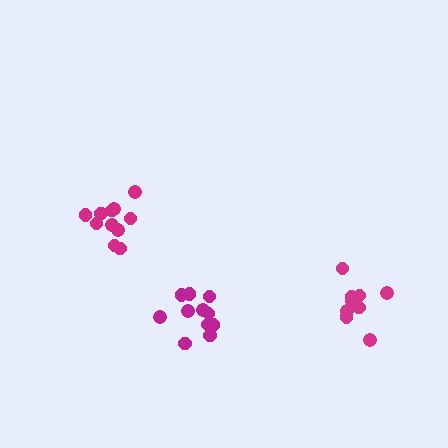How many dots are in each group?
Group 1: 11 dots, Group 2: 9 dots, Group 3: 11 dots (31 total).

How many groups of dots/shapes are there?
There are 3 groups.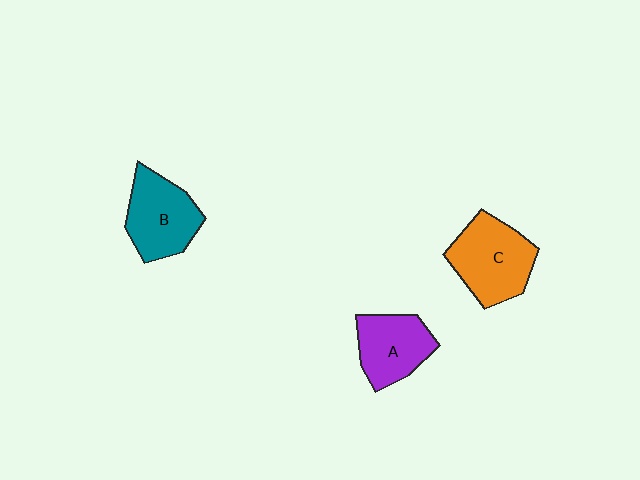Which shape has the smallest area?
Shape A (purple).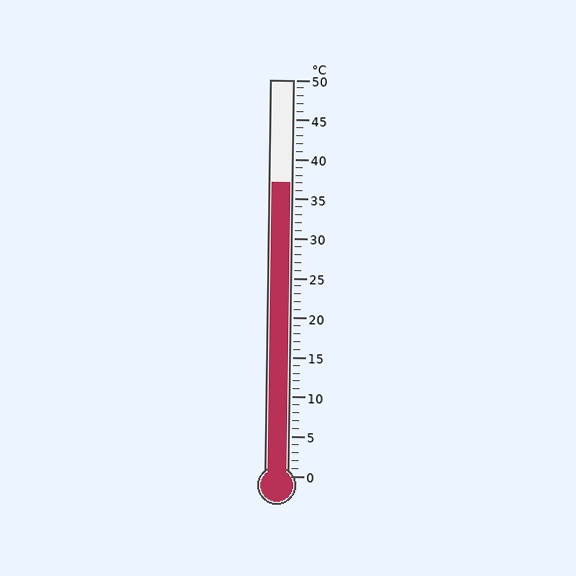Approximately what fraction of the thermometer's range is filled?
The thermometer is filled to approximately 75% of its range.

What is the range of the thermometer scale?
The thermometer scale ranges from 0°C to 50°C.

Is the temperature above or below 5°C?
The temperature is above 5°C.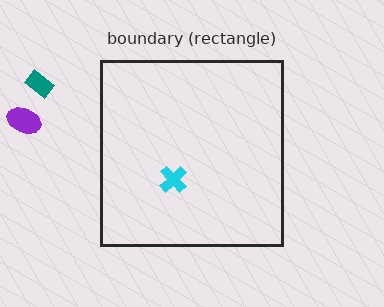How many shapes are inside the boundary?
1 inside, 2 outside.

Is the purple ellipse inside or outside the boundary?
Outside.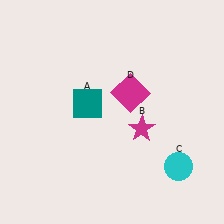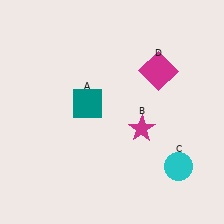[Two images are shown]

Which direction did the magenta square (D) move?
The magenta square (D) moved right.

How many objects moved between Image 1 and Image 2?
1 object moved between the two images.